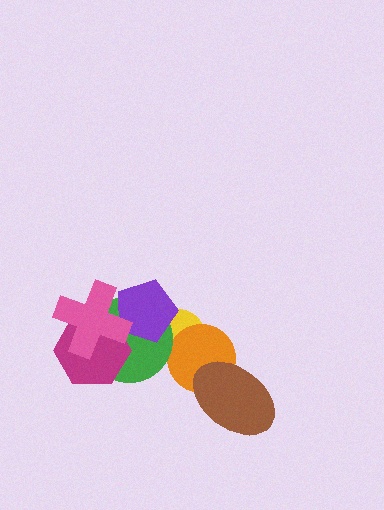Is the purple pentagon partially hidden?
Yes, it is partially covered by another shape.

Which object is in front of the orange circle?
The brown ellipse is in front of the orange circle.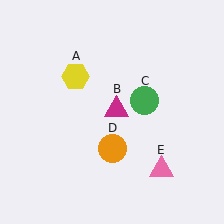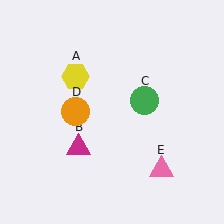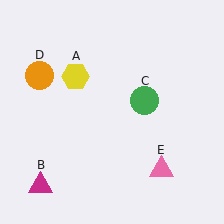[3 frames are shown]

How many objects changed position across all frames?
2 objects changed position: magenta triangle (object B), orange circle (object D).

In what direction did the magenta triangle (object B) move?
The magenta triangle (object B) moved down and to the left.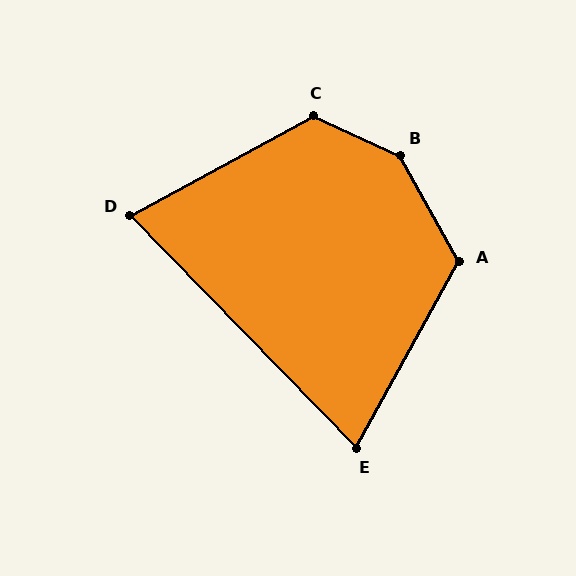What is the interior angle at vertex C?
Approximately 127 degrees (obtuse).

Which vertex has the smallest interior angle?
E, at approximately 73 degrees.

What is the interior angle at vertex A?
Approximately 122 degrees (obtuse).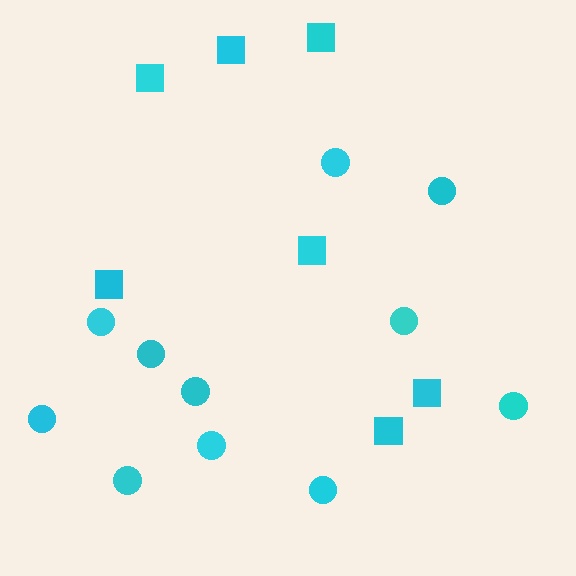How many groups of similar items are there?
There are 2 groups: one group of squares (7) and one group of circles (11).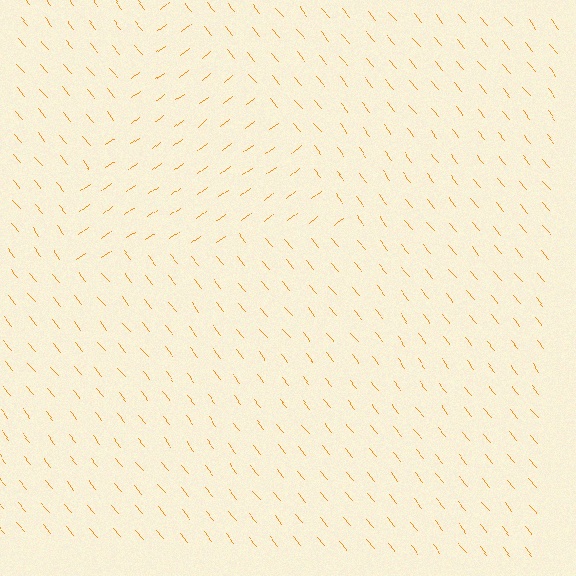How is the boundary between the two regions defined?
The boundary is defined purely by a change in line orientation (approximately 88 degrees difference). All lines are the same color and thickness.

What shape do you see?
I see a triangle.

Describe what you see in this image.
The image is filled with small orange line segments. A triangle region in the image has lines oriented differently from the surrounding lines, creating a visible texture boundary.